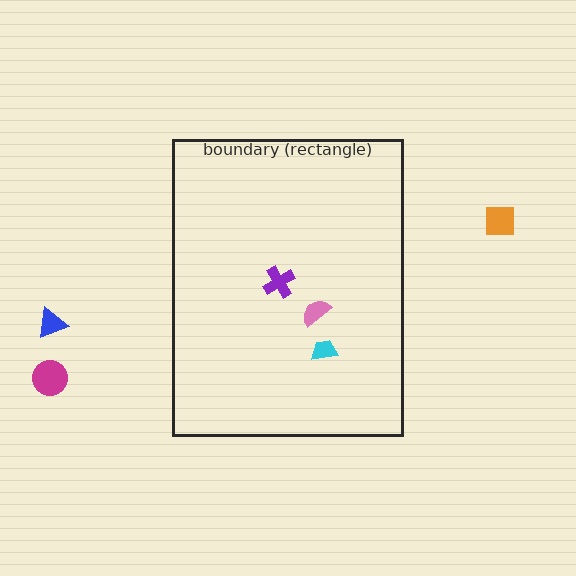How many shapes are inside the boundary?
3 inside, 3 outside.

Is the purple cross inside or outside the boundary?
Inside.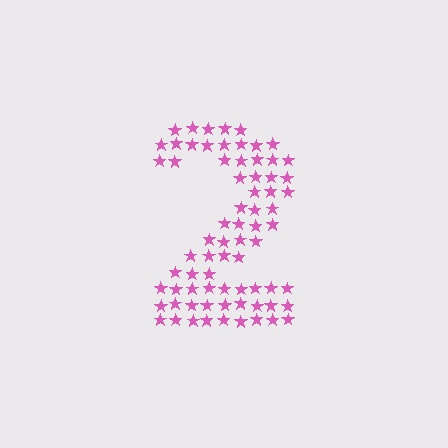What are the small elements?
The small elements are stars.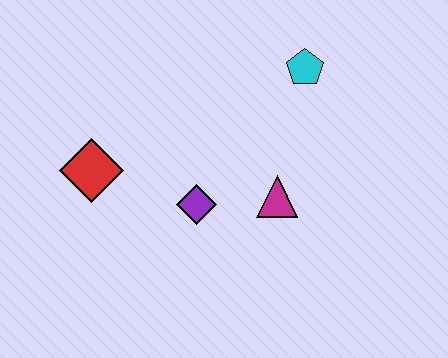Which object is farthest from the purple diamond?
The cyan pentagon is farthest from the purple diamond.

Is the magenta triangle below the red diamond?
Yes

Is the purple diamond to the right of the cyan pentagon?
No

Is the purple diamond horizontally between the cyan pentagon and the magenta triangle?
No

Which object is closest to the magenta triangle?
The purple diamond is closest to the magenta triangle.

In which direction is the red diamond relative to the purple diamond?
The red diamond is to the left of the purple diamond.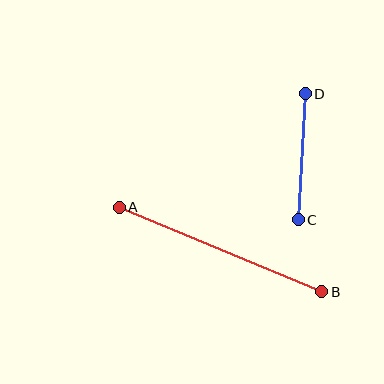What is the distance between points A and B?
The distance is approximately 220 pixels.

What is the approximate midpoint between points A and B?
The midpoint is at approximately (220, 250) pixels.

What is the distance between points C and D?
The distance is approximately 126 pixels.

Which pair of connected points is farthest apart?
Points A and B are farthest apart.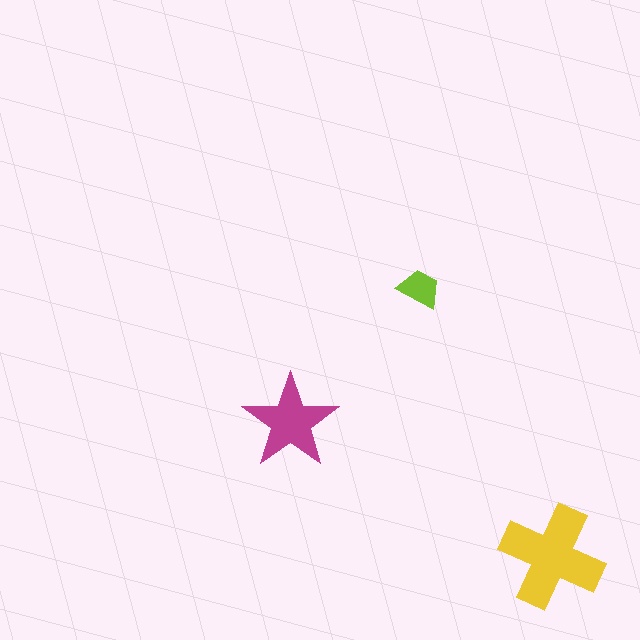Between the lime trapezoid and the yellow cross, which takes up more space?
The yellow cross.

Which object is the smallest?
The lime trapezoid.